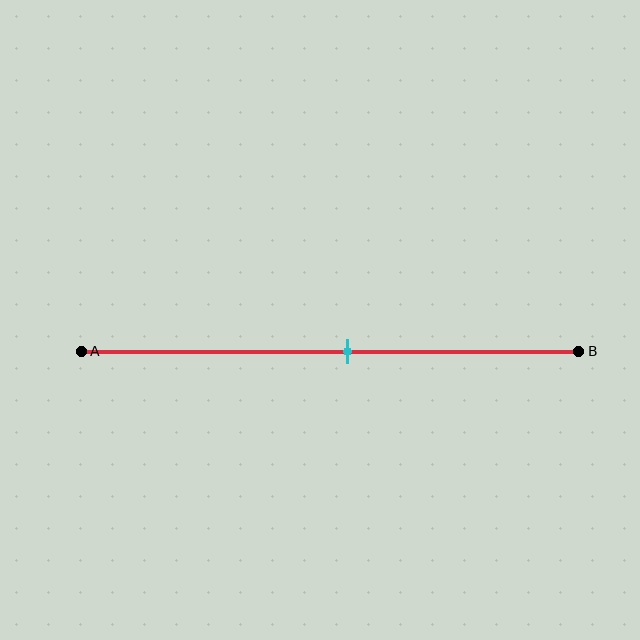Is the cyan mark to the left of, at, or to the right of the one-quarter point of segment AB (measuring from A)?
The cyan mark is to the right of the one-quarter point of segment AB.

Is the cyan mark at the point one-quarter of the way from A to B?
No, the mark is at about 55% from A, not at the 25% one-quarter point.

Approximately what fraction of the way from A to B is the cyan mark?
The cyan mark is approximately 55% of the way from A to B.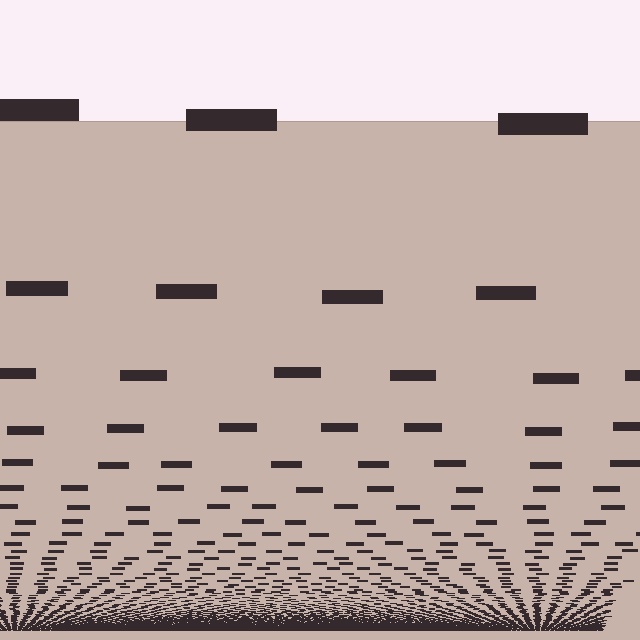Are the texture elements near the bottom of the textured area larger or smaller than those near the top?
Smaller. The gradient is inverted — elements near the bottom are smaller and denser.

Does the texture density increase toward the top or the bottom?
Density increases toward the bottom.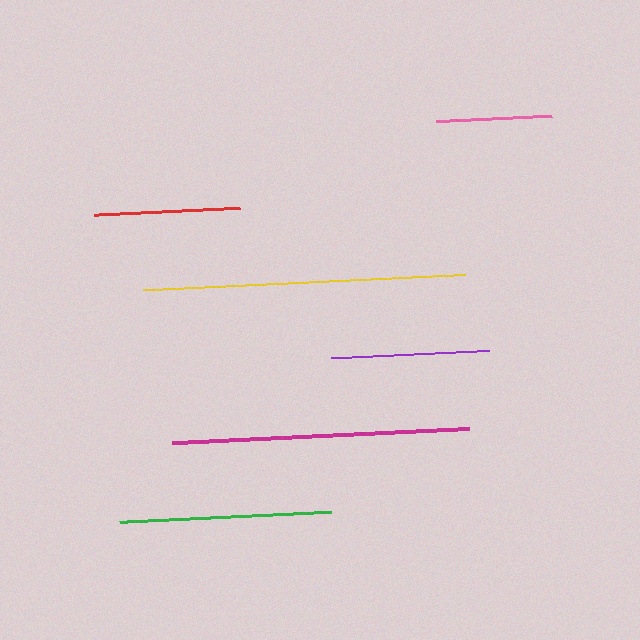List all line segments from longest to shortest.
From longest to shortest: yellow, magenta, green, purple, red, pink.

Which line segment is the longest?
The yellow line is the longest at approximately 322 pixels.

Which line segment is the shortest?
The pink line is the shortest at approximately 116 pixels.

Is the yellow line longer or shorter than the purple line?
The yellow line is longer than the purple line.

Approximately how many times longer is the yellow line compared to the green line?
The yellow line is approximately 1.5 times the length of the green line.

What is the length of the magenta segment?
The magenta segment is approximately 299 pixels long.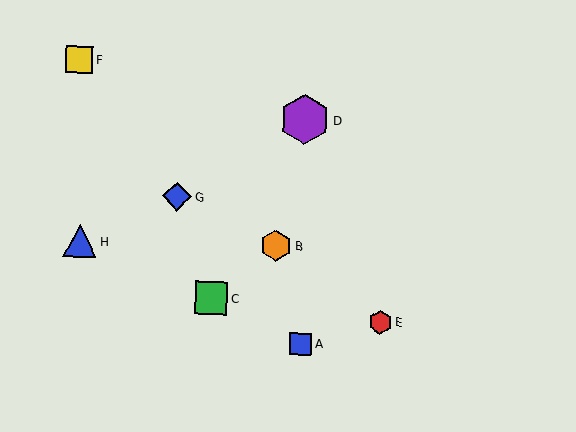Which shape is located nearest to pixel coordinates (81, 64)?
The yellow square (labeled F) at (79, 60) is nearest to that location.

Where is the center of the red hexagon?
The center of the red hexagon is at (380, 322).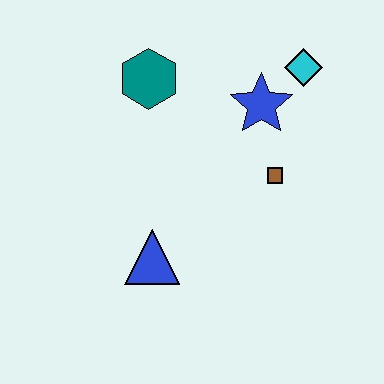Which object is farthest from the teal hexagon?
The blue triangle is farthest from the teal hexagon.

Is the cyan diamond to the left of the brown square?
No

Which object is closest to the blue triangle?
The brown square is closest to the blue triangle.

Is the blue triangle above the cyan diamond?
No